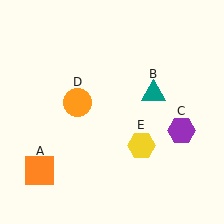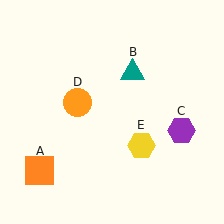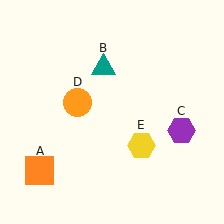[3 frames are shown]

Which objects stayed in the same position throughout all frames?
Orange square (object A) and purple hexagon (object C) and orange circle (object D) and yellow hexagon (object E) remained stationary.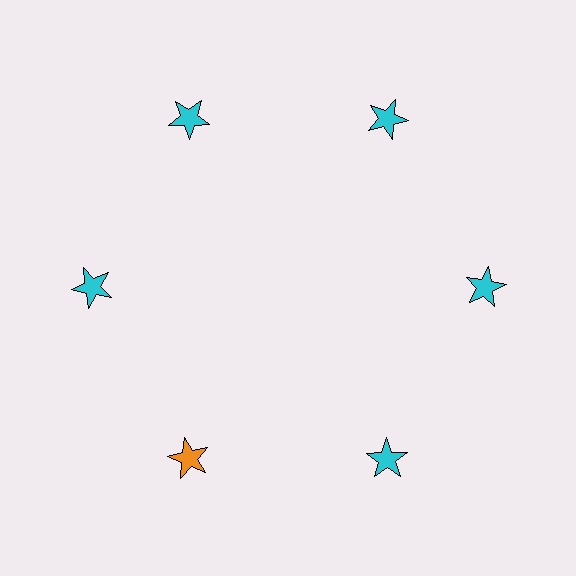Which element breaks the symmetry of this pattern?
The orange star at roughly the 7 o'clock position breaks the symmetry. All other shapes are cyan stars.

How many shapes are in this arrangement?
There are 6 shapes arranged in a ring pattern.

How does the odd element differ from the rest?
It has a different color: orange instead of cyan.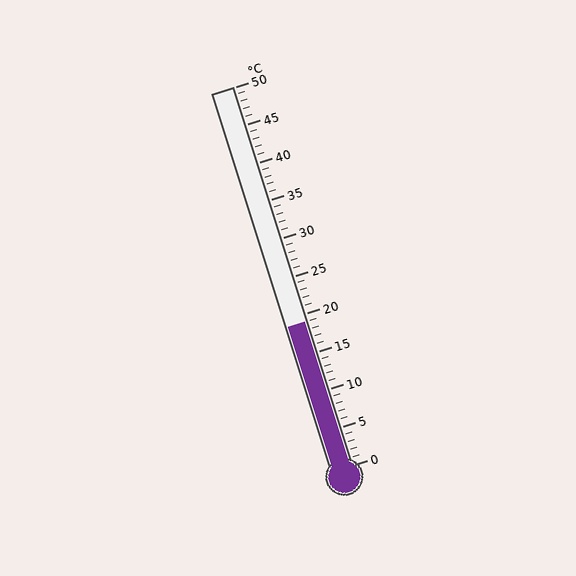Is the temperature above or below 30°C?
The temperature is below 30°C.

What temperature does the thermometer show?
The thermometer shows approximately 19°C.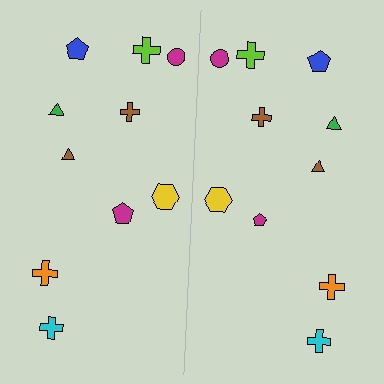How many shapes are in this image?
There are 20 shapes in this image.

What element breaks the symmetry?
The magenta pentagon on the right side has a different size than its mirror counterpart.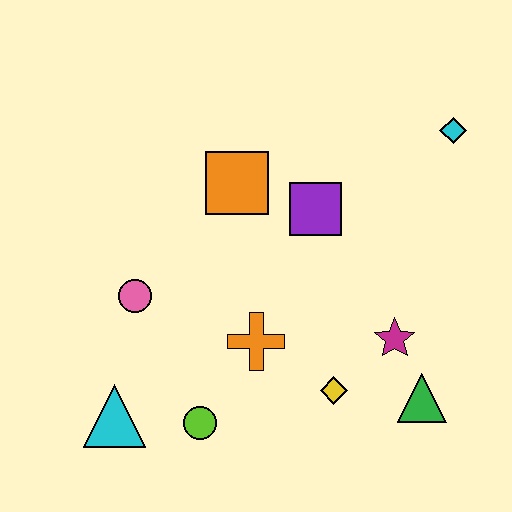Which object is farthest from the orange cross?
The cyan diamond is farthest from the orange cross.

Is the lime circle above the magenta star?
No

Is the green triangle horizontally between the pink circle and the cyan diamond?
Yes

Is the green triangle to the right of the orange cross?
Yes